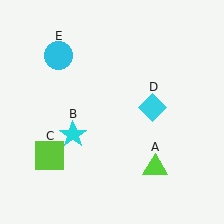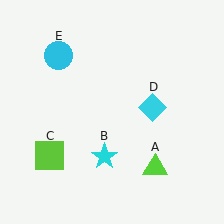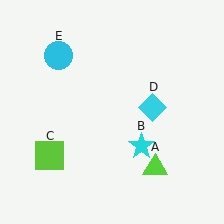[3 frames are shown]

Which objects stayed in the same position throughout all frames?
Lime triangle (object A) and lime square (object C) and cyan diamond (object D) and cyan circle (object E) remained stationary.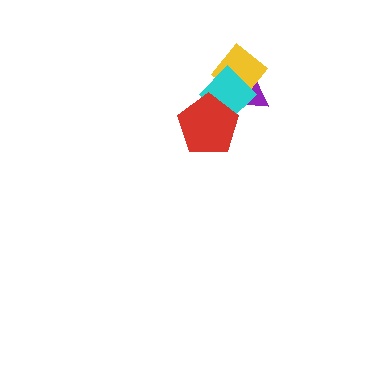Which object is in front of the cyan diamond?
The red pentagon is in front of the cyan diamond.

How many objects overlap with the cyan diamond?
3 objects overlap with the cyan diamond.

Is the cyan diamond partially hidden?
Yes, it is partially covered by another shape.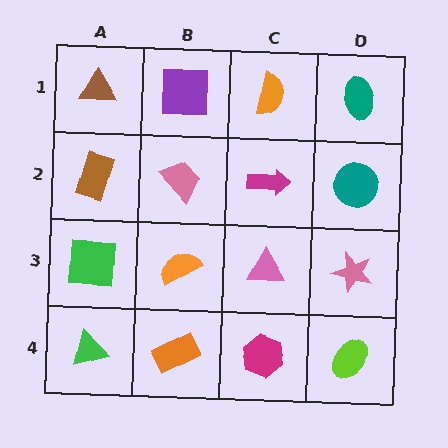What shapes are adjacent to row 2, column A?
A brown triangle (row 1, column A), a green square (row 3, column A), a pink trapezoid (row 2, column B).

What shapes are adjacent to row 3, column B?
A pink trapezoid (row 2, column B), an orange rectangle (row 4, column B), a green square (row 3, column A), a pink triangle (row 3, column C).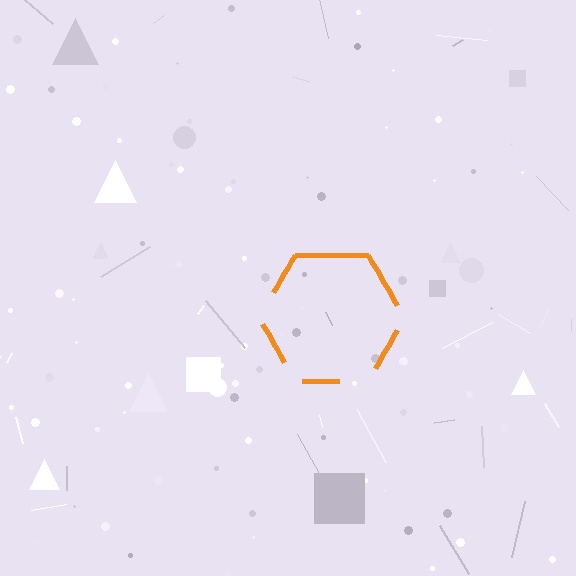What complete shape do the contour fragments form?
The contour fragments form a hexagon.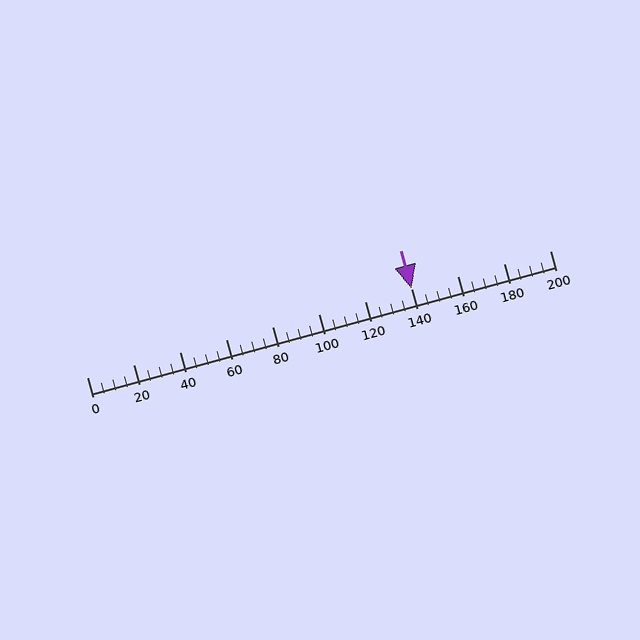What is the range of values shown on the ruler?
The ruler shows values from 0 to 200.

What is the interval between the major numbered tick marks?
The major tick marks are spaced 20 units apart.